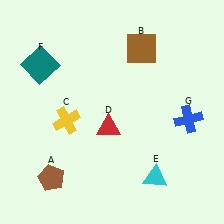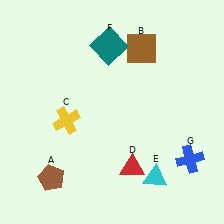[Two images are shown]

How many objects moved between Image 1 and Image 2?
3 objects moved between the two images.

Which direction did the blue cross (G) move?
The blue cross (G) moved down.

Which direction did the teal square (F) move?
The teal square (F) moved right.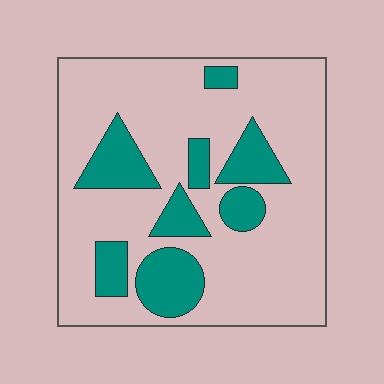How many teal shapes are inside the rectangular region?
8.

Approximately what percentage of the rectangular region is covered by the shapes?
Approximately 25%.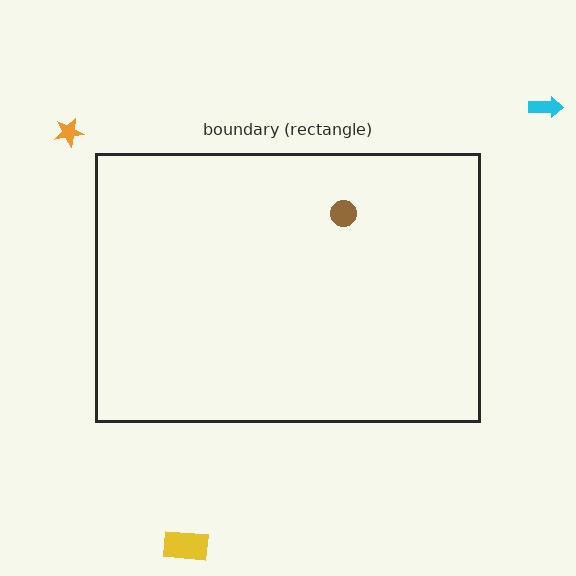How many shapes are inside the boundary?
1 inside, 3 outside.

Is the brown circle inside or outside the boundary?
Inside.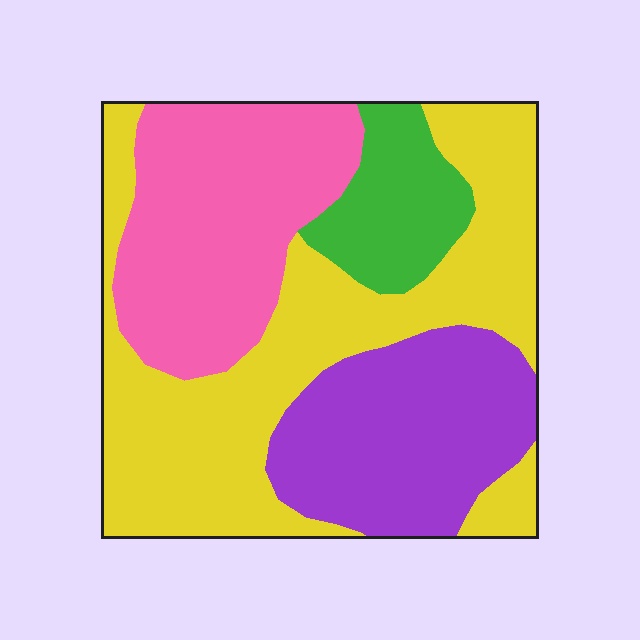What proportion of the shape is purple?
Purple takes up about one fifth (1/5) of the shape.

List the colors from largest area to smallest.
From largest to smallest: yellow, pink, purple, green.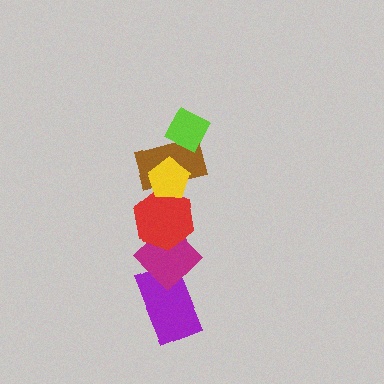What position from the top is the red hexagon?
The red hexagon is 4th from the top.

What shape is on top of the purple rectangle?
The magenta diamond is on top of the purple rectangle.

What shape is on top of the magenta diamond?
The red hexagon is on top of the magenta diamond.